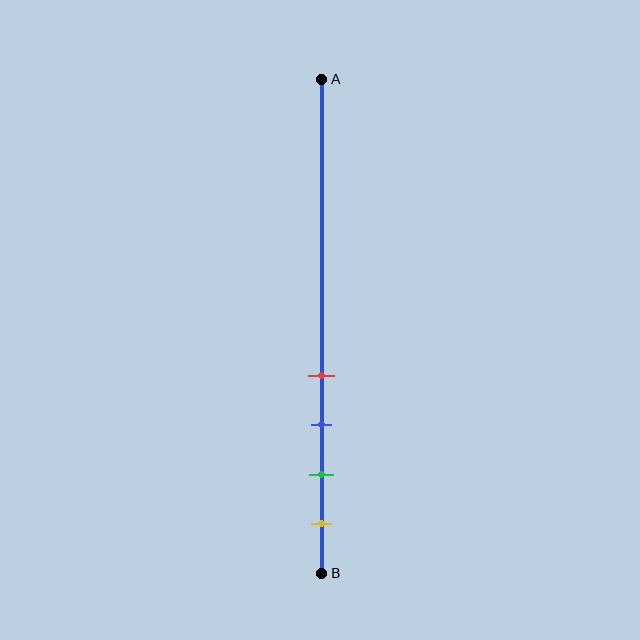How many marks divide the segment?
There are 4 marks dividing the segment.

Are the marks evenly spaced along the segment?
Yes, the marks are approximately evenly spaced.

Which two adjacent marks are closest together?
The red and blue marks are the closest adjacent pair.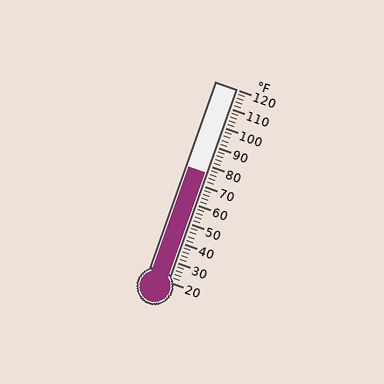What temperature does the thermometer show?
The thermometer shows approximately 76°F.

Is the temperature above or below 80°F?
The temperature is below 80°F.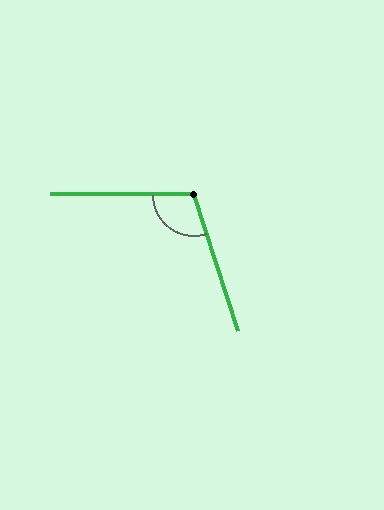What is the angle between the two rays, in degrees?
Approximately 108 degrees.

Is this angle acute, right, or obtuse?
It is obtuse.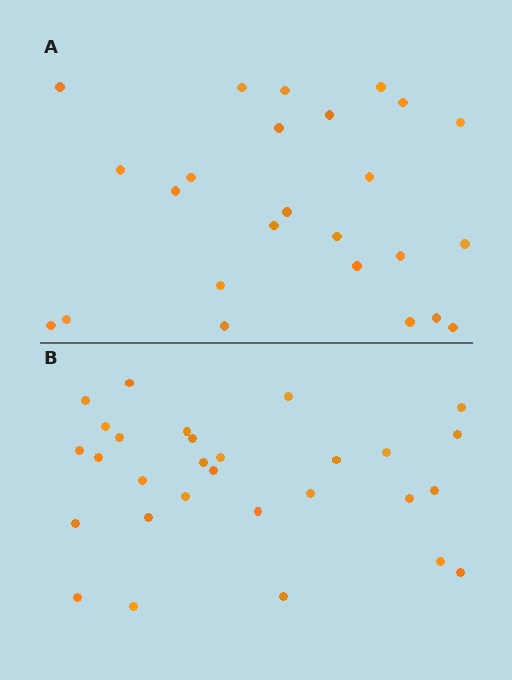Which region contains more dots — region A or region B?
Region B (the bottom region) has more dots.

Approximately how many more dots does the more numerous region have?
Region B has about 4 more dots than region A.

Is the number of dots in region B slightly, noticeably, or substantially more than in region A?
Region B has only slightly more — the two regions are fairly close. The ratio is roughly 1.2 to 1.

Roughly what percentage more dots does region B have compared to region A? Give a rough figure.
About 15% more.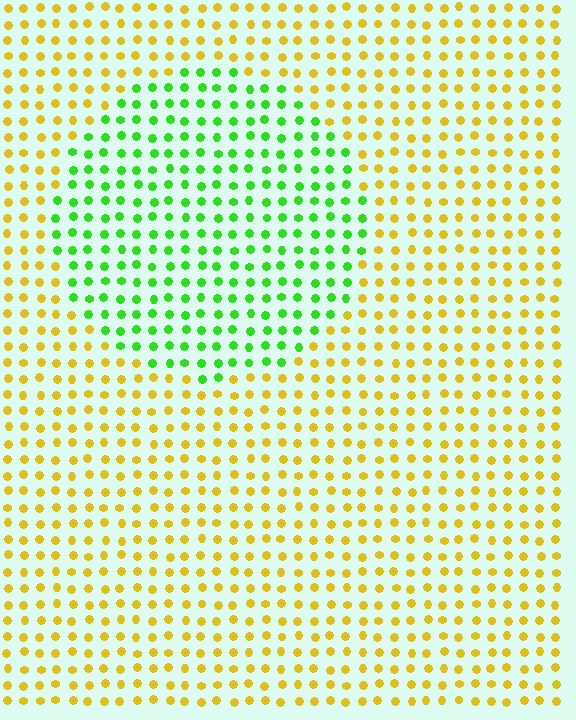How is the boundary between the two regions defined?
The boundary is defined purely by a slight shift in hue (about 64 degrees). Spacing, size, and orientation are identical on both sides.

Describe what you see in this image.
The image is filled with small yellow elements in a uniform arrangement. A circle-shaped region is visible where the elements are tinted to a slightly different hue, forming a subtle color boundary.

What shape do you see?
I see a circle.